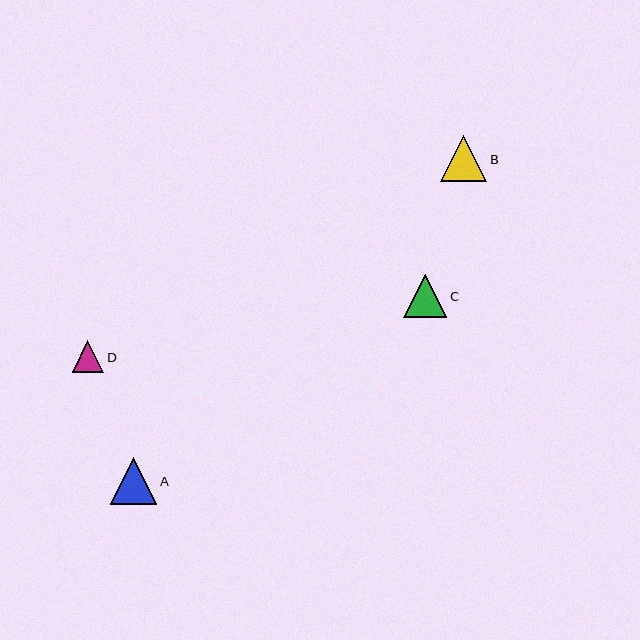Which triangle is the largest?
Triangle A is the largest with a size of approximately 47 pixels.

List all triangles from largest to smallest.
From largest to smallest: A, B, C, D.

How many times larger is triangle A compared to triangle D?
Triangle A is approximately 1.5 times the size of triangle D.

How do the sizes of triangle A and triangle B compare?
Triangle A and triangle B are approximately the same size.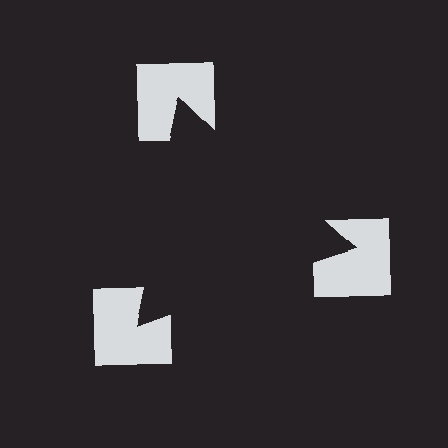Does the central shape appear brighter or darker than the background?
It typically appears slightly darker than the background, even though no actual brightness change is drawn.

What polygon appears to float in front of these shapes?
An illusory triangle — its edges are inferred from the aligned wedge cuts in the notched squares, not physically drawn.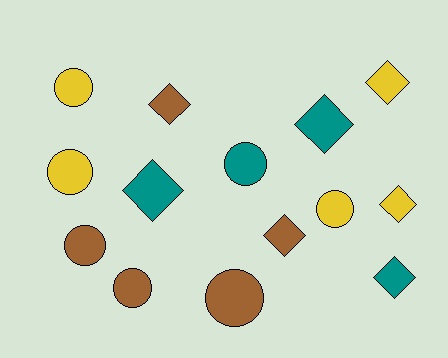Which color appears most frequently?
Brown, with 5 objects.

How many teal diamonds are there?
There are 3 teal diamonds.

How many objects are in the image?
There are 14 objects.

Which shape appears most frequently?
Circle, with 7 objects.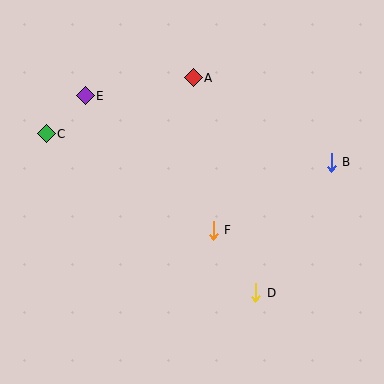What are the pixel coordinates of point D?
Point D is at (256, 293).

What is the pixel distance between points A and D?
The distance between A and D is 224 pixels.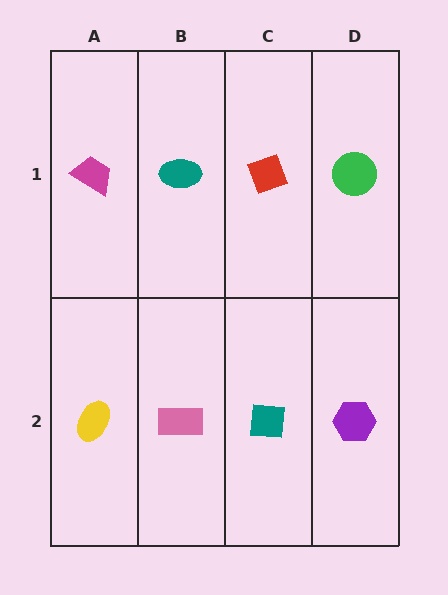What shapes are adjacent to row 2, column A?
A magenta trapezoid (row 1, column A), a pink rectangle (row 2, column B).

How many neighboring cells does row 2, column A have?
2.